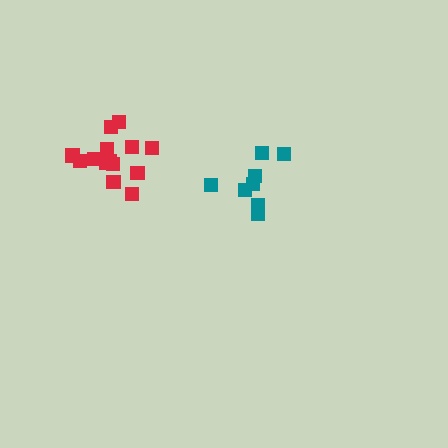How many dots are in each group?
Group 1: 14 dots, Group 2: 8 dots (22 total).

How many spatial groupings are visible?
There are 2 spatial groupings.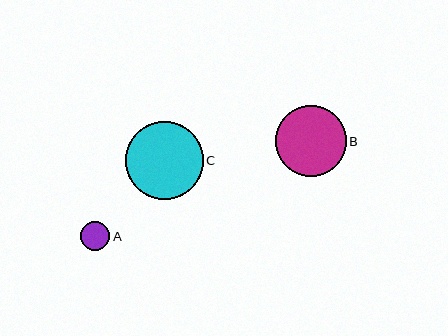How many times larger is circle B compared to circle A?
Circle B is approximately 2.5 times the size of circle A.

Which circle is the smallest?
Circle A is the smallest with a size of approximately 29 pixels.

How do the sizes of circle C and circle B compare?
Circle C and circle B are approximately the same size.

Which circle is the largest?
Circle C is the largest with a size of approximately 78 pixels.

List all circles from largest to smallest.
From largest to smallest: C, B, A.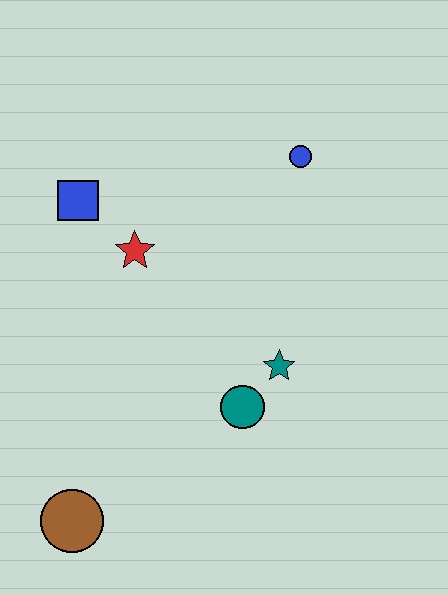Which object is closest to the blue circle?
The red star is closest to the blue circle.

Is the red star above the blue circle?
No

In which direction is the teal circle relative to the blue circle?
The teal circle is below the blue circle.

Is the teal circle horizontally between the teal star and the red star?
Yes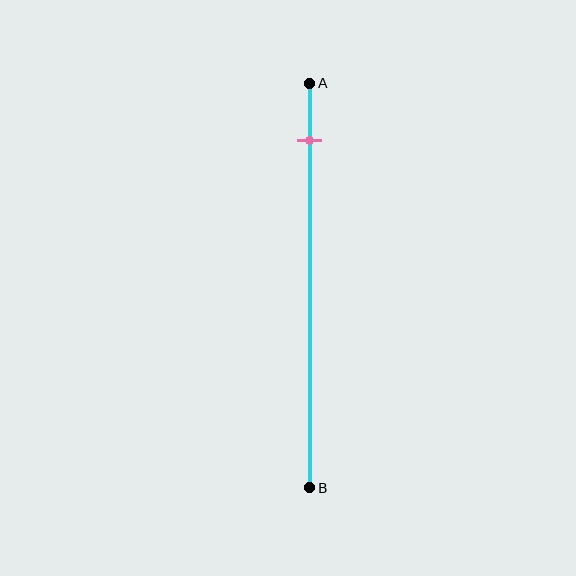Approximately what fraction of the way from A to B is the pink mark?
The pink mark is approximately 15% of the way from A to B.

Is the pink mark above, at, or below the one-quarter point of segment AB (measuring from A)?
The pink mark is above the one-quarter point of segment AB.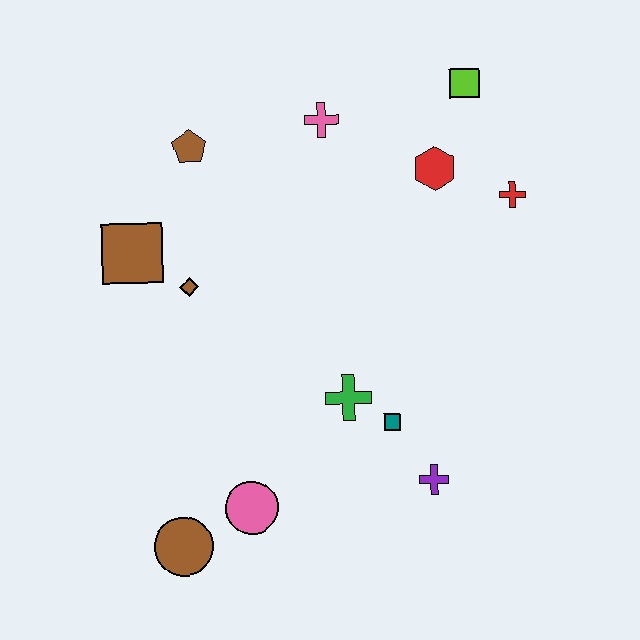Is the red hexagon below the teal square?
No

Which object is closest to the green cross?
The teal square is closest to the green cross.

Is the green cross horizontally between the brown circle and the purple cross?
Yes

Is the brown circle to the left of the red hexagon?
Yes